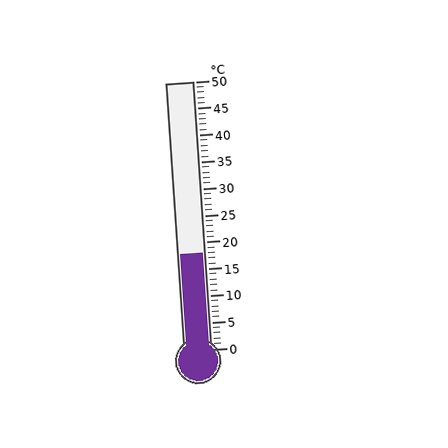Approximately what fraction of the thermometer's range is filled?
The thermometer is filled to approximately 35% of its range.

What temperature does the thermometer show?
The thermometer shows approximately 18°C.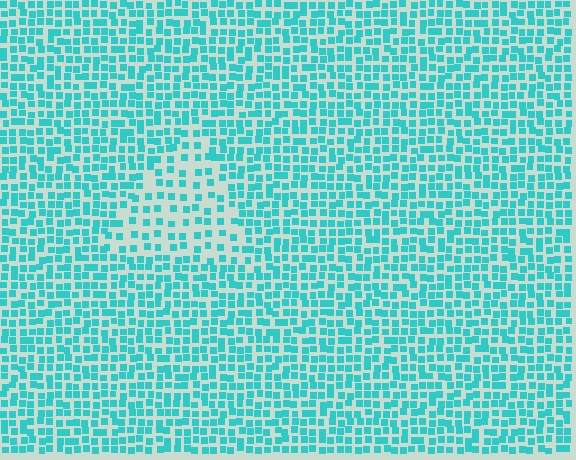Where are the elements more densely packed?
The elements are more densely packed outside the triangle boundary.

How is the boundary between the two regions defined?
The boundary is defined by a change in element density (approximately 2.0x ratio). All elements are the same color, size, and shape.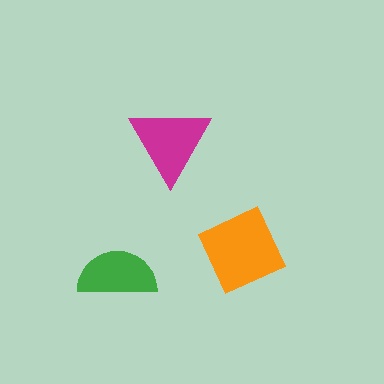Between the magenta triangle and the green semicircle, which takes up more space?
The magenta triangle.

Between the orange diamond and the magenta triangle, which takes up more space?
The orange diamond.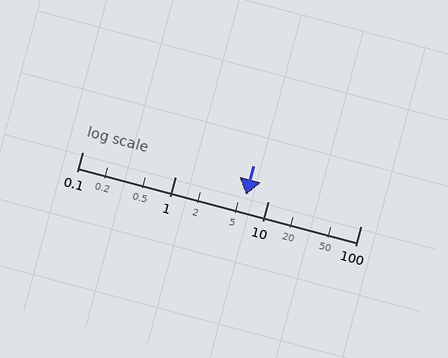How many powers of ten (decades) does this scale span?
The scale spans 3 decades, from 0.1 to 100.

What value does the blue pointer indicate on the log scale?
The pointer indicates approximately 5.8.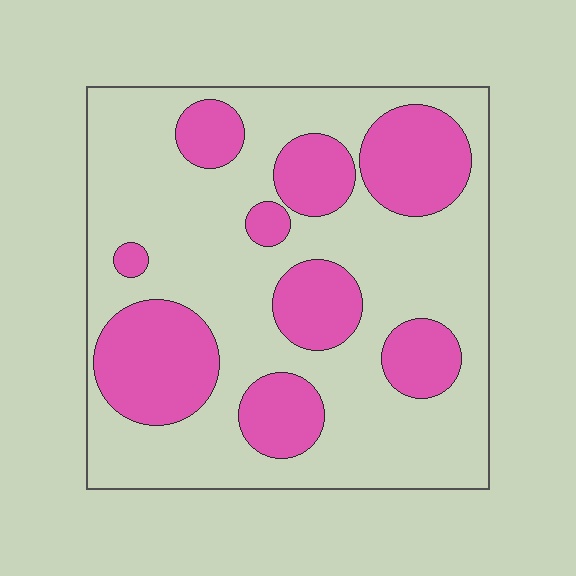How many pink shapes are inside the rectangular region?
9.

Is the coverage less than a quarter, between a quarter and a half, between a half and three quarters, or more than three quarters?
Between a quarter and a half.